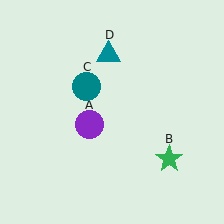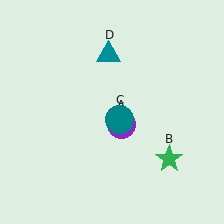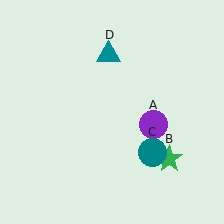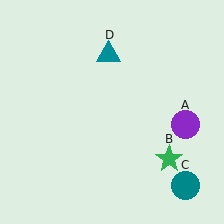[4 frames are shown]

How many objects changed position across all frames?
2 objects changed position: purple circle (object A), teal circle (object C).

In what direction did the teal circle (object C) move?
The teal circle (object C) moved down and to the right.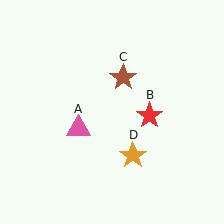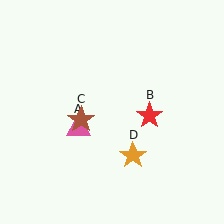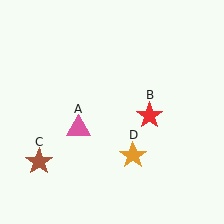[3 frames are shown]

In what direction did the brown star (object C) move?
The brown star (object C) moved down and to the left.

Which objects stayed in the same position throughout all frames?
Pink triangle (object A) and red star (object B) and orange star (object D) remained stationary.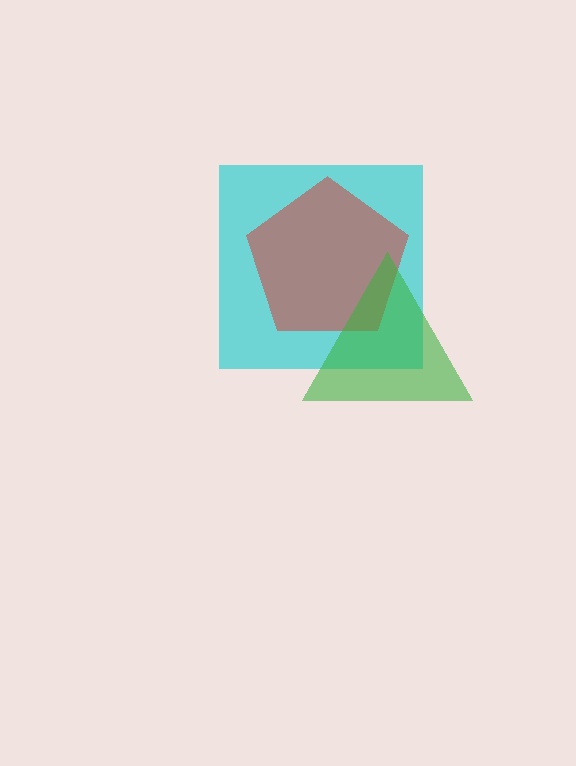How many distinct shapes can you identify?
There are 3 distinct shapes: a cyan square, a red pentagon, a green triangle.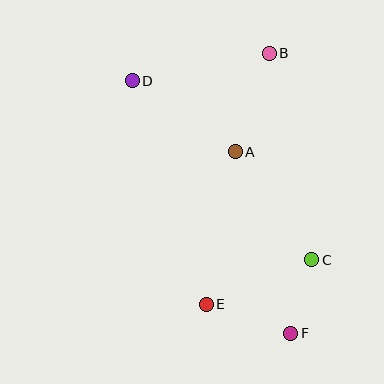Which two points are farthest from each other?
Points D and F are farthest from each other.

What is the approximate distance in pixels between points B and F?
The distance between B and F is approximately 281 pixels.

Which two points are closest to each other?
Points C and F are closest to each other.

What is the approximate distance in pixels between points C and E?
The distance between C and E is approximately 115 pixels.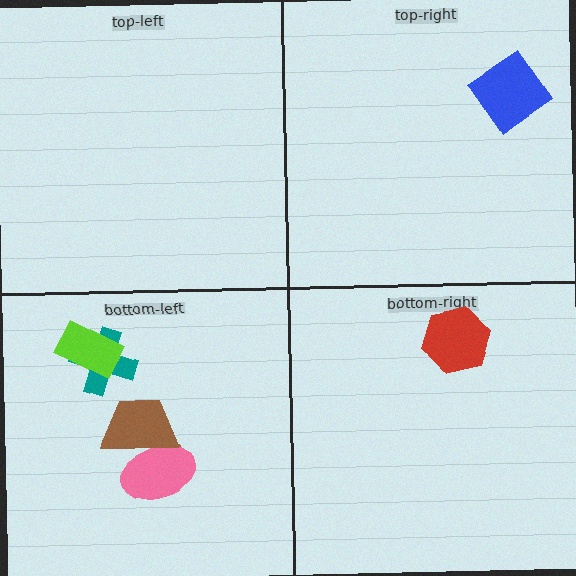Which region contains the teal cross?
The bottom-left region.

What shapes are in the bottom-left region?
The teal cross, the lime rectangle, the pink ellipse, the brown trapezoid.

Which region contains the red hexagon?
The bottom-right region.